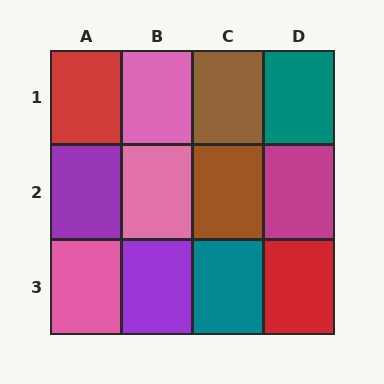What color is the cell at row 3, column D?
Red.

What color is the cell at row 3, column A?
Pink.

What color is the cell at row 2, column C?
Brown.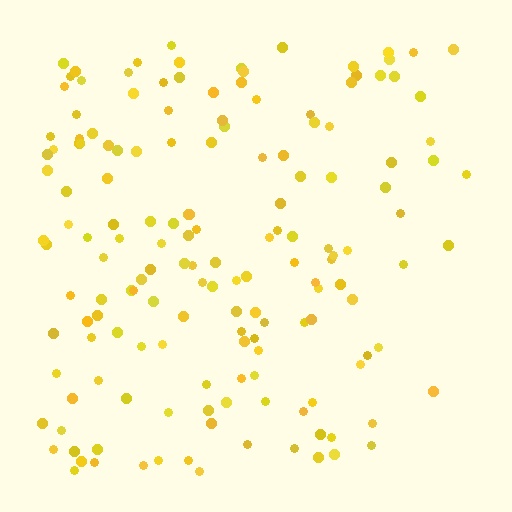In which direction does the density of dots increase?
From right to left, with the left side densest.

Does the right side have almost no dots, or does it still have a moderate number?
Still a moderate number, just noticeably fewer than the left.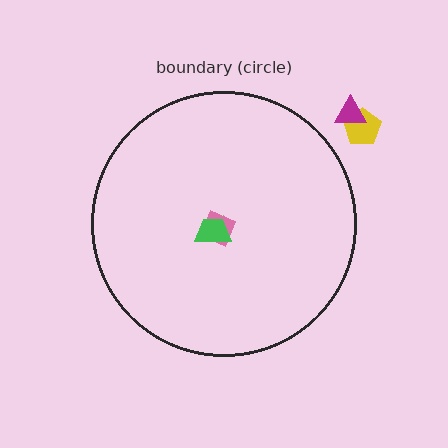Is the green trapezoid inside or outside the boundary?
Inside.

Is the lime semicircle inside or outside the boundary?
Inside.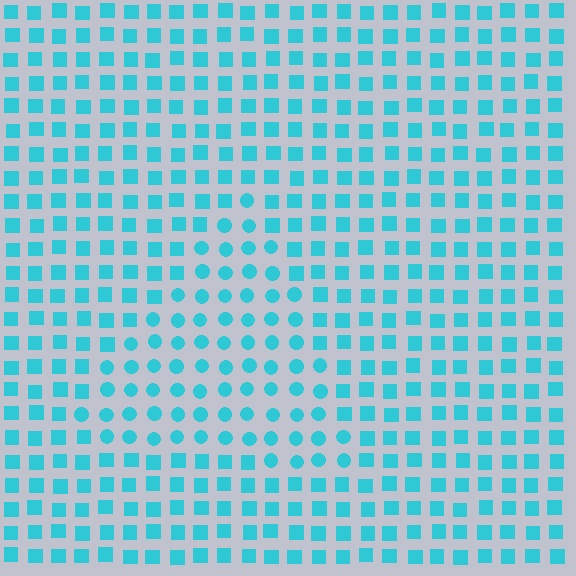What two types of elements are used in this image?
The image uses circles inside the triangle region and squares outside it.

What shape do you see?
I see a triangle.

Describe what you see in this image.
The image is filled with small cyan elements arranged in a uniform grid. A triangle-shaped region contains circles, while the surrounding area contains squares. The boundary is defined purely by the change in element shape.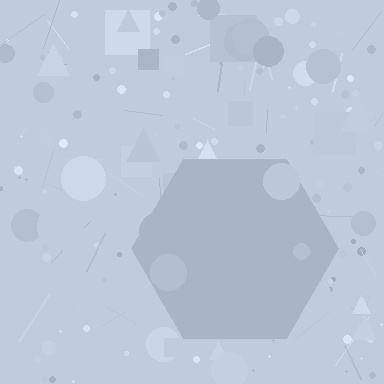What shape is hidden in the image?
A hexagon is hidden in the image.